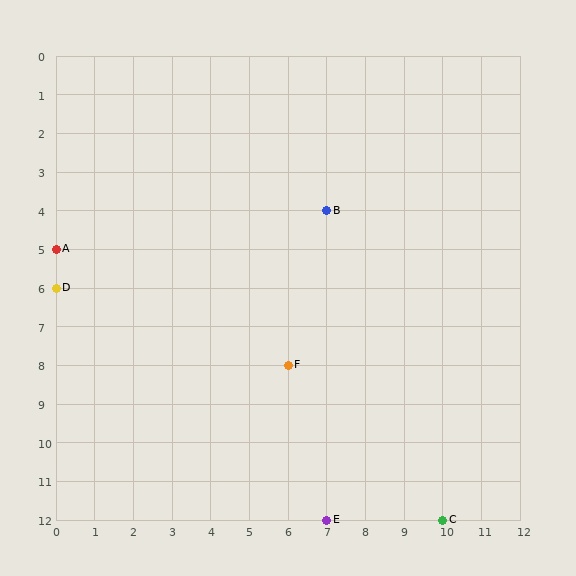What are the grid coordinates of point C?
Point C is at grid coordinates (10, 12).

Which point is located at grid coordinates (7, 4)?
Point B is at (7, 4).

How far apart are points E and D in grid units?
Points E and D are 7 columns and 6 rows apart (about 9.2 grid units diagonally).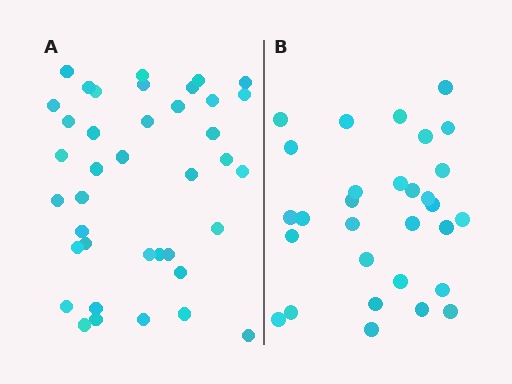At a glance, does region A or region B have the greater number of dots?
Region A (the left region) has more dots.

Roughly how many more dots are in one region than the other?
Region A has roughly 8 or so more dots than region B.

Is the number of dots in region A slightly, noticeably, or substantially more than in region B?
Region A has noticeably more, but not dramatically so. The ratio is roughly 1.3 to 1.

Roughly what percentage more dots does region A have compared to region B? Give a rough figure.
About 30% more.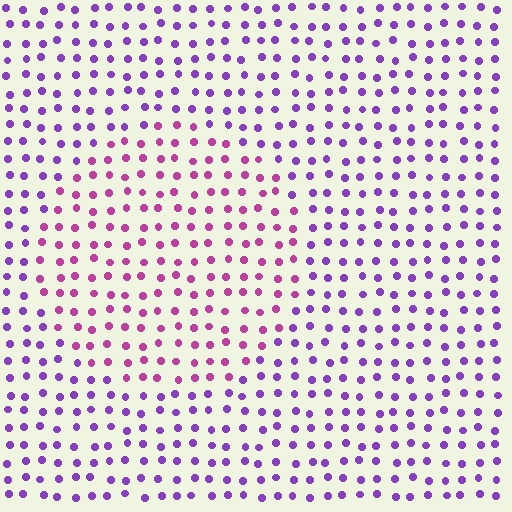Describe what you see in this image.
The image is filled with small purple elements in a uniform arrangement. A circle-shaped region is visible where the elements are tinted to a slightly different hue, forming a subtle color boundary.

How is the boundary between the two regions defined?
The boundary is defined purely by a slight shift in hue (about 40 degrees). Spacing, size, and orientation are identical on both sides.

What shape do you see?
I see a circle.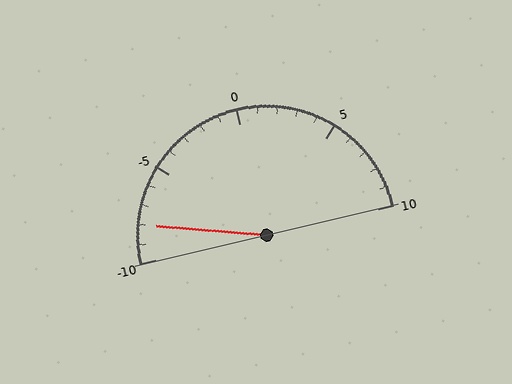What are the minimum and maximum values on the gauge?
The gauge ranges from -10 to 10.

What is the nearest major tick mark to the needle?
The nearest major tick mark is -10.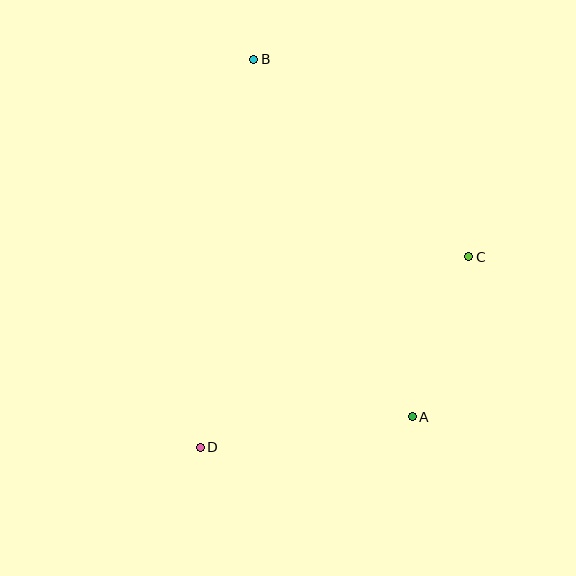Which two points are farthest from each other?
Points B and D are farthest from each other.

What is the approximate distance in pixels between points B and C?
The distance between B and C is approximately 292 pixels.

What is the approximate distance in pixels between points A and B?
The distance between A and B is approximately 391 pixels.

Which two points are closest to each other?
Points A and C are closest to each other.